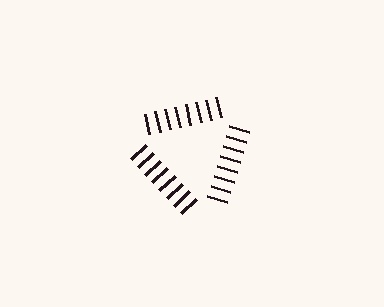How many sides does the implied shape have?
3 sides — the line-ends trace a triangle.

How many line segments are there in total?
24 — 8 along each of the 3 edges.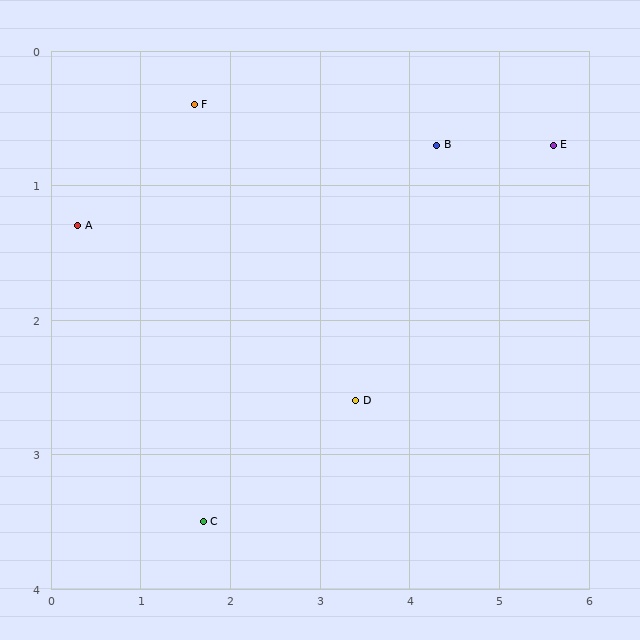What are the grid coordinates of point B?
Point B is at approximately (4.3, 0.7).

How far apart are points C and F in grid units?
Points C and F are about 3.1 grid units apart.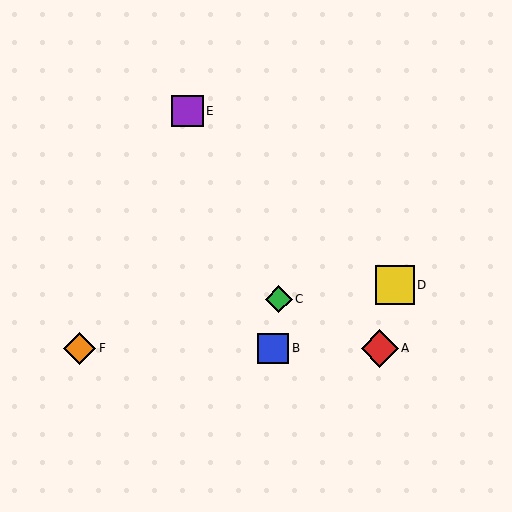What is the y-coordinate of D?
Object D is at y≈285.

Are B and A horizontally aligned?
Yes, both are at y≈348.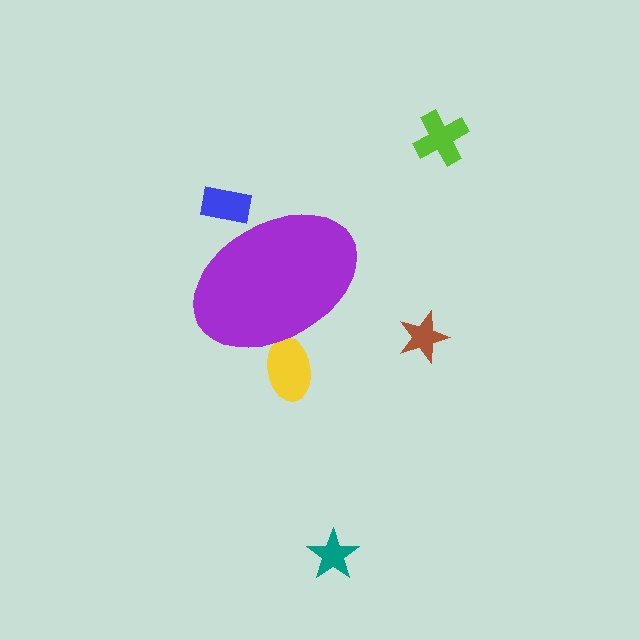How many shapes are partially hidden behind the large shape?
2 shapes are partially hidden.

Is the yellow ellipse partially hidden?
Yes, the yellow ellipse is partially hidden behind the purple ellipse.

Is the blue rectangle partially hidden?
Yes, the blue rectangle is partially hidden behind the purple ellipse.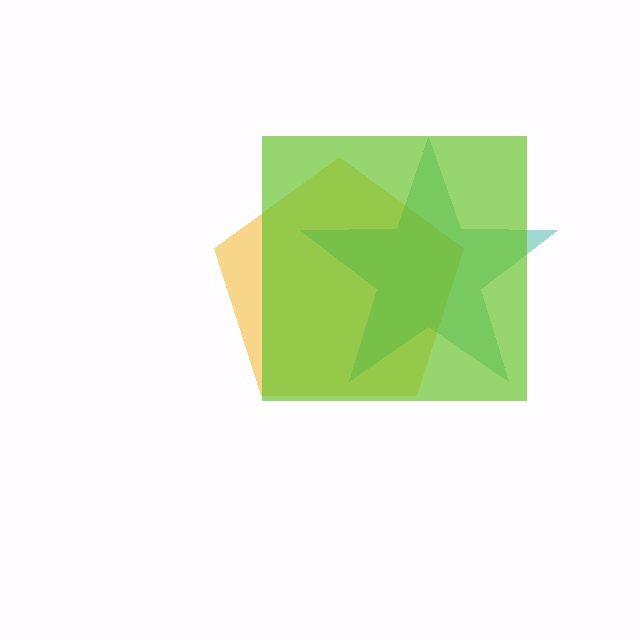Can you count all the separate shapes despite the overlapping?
Yes, there are 3 separate shapes.